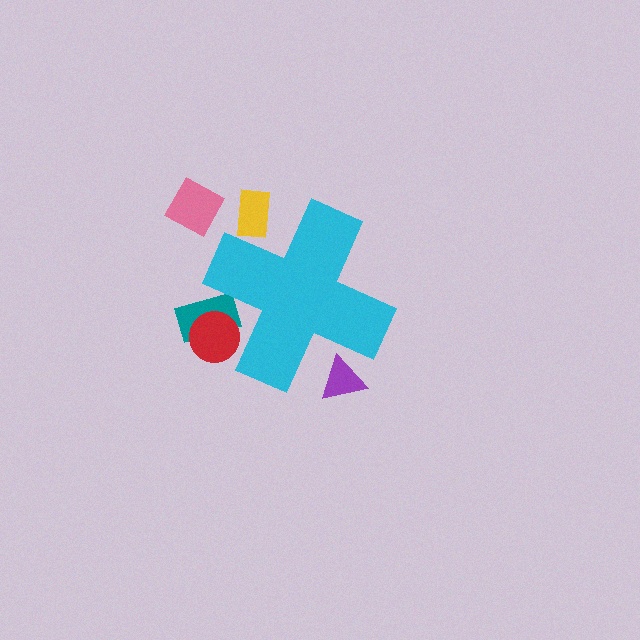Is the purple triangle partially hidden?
Yes, the purple triangle is partially hidden behind the cyan cross.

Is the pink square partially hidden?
No, the pink square is fully visible.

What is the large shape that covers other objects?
A cyan cross.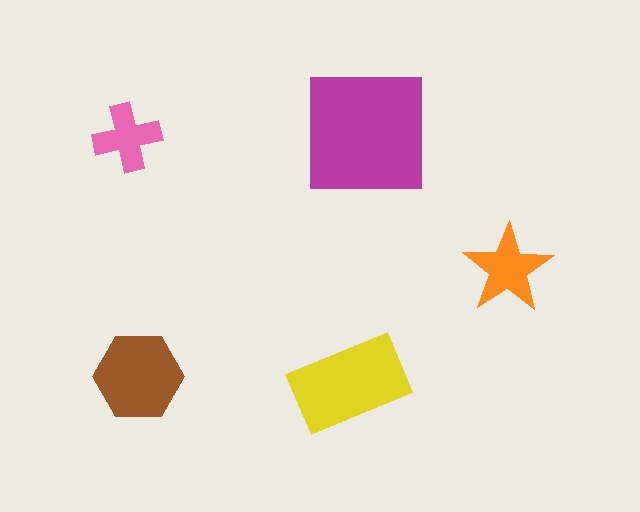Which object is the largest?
The magenta square.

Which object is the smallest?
The pink cross.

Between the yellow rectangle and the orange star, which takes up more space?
The yellow rectangle.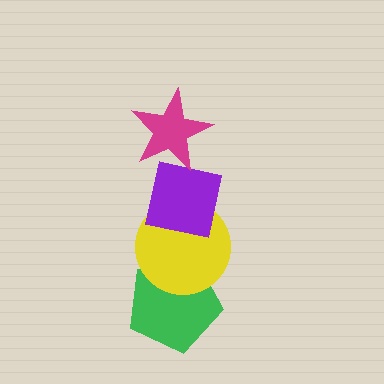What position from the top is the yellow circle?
The yellow circle is 3rd from the top.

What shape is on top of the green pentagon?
The yellow circle is on top of the green pentagon.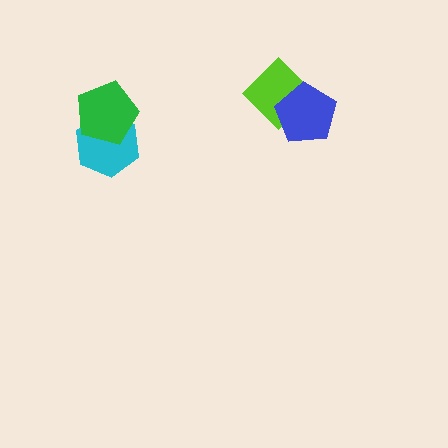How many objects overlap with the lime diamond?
1 object overlaps with the lime diamond.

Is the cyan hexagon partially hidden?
Yes, it is partially covered by another shape.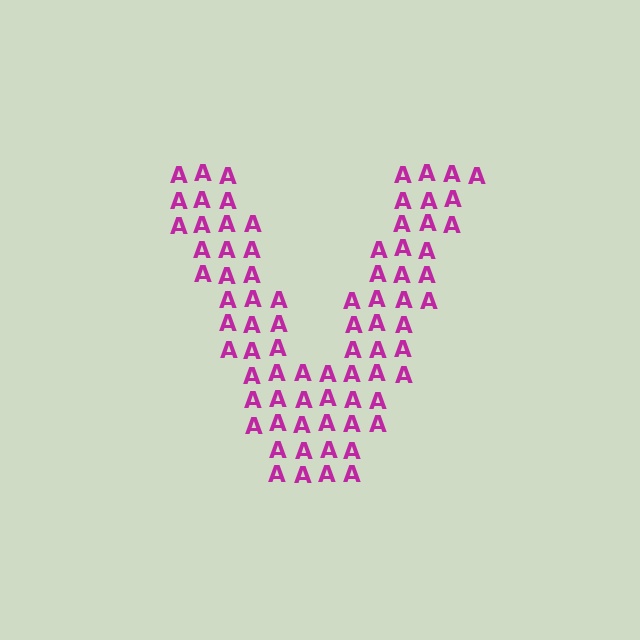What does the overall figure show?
The overall figure shows the letter V.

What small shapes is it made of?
It is made of small letter A's.